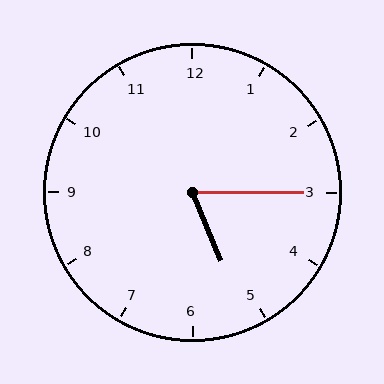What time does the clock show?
5:15.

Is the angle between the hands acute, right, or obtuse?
It is acute.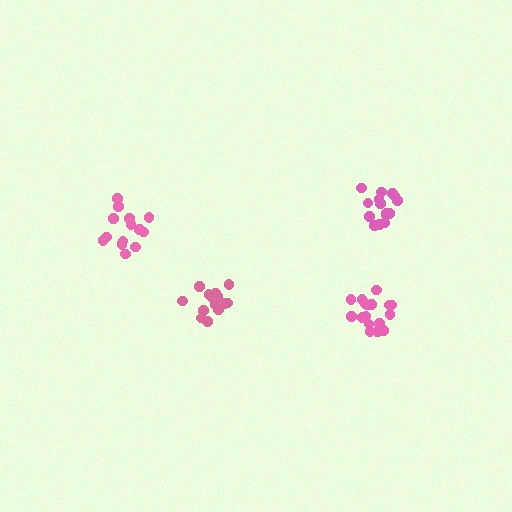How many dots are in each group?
Group 1: 15 dots, Group 2: 20 dots, Group 3: 16 dots, Group 4: 18 dots (69 total).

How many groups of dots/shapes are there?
There are 4 groups.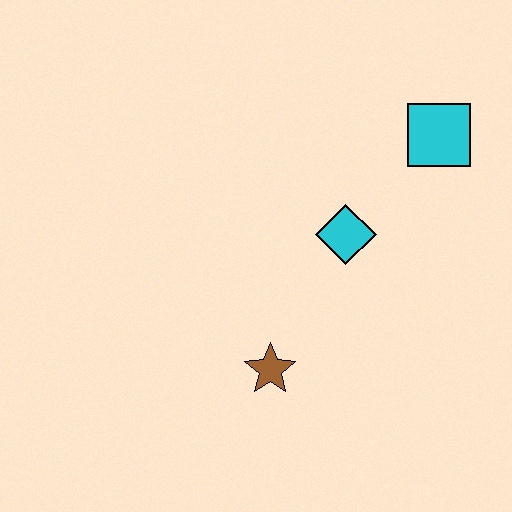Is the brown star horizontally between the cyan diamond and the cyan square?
No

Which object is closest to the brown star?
The cyan diamond is closest to the brown star.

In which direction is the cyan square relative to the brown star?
The cyan square is above the brown star.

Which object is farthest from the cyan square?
The brown star is farthest from the cyan square.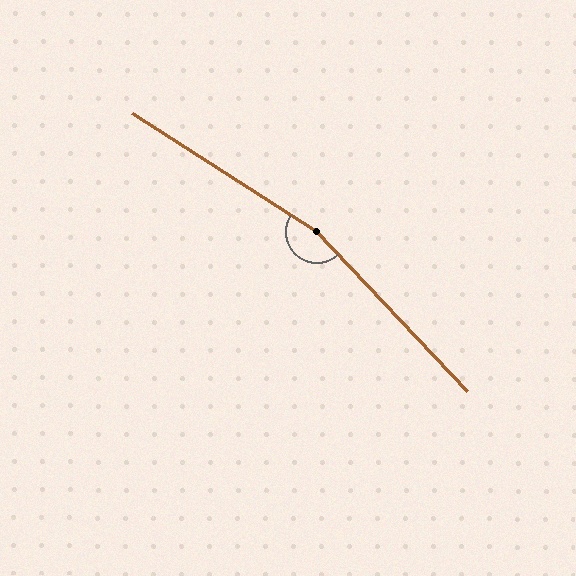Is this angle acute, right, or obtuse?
It is obtuse.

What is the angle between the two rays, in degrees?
Approximately 166 degrees.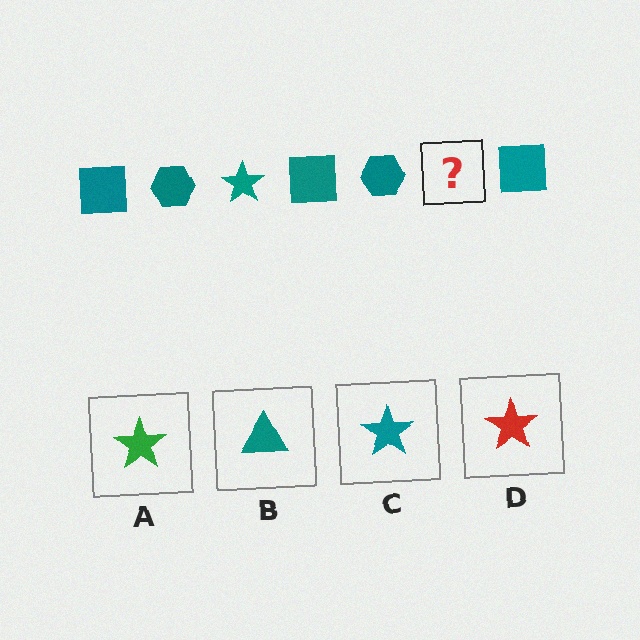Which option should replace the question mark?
Option C.